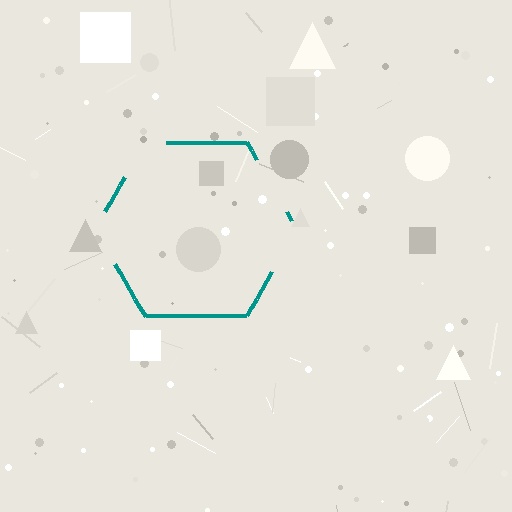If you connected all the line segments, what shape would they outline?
They would outline a hexagon.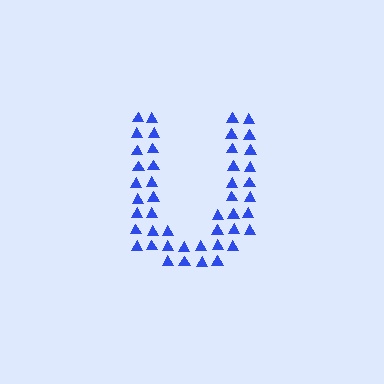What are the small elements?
The small elements are triangles.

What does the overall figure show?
The overall figure shows the letter U.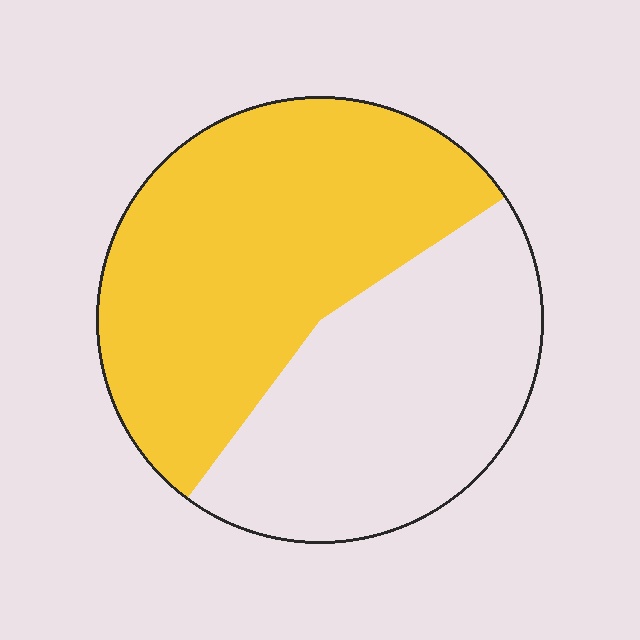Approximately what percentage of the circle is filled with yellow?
Approximately 55%.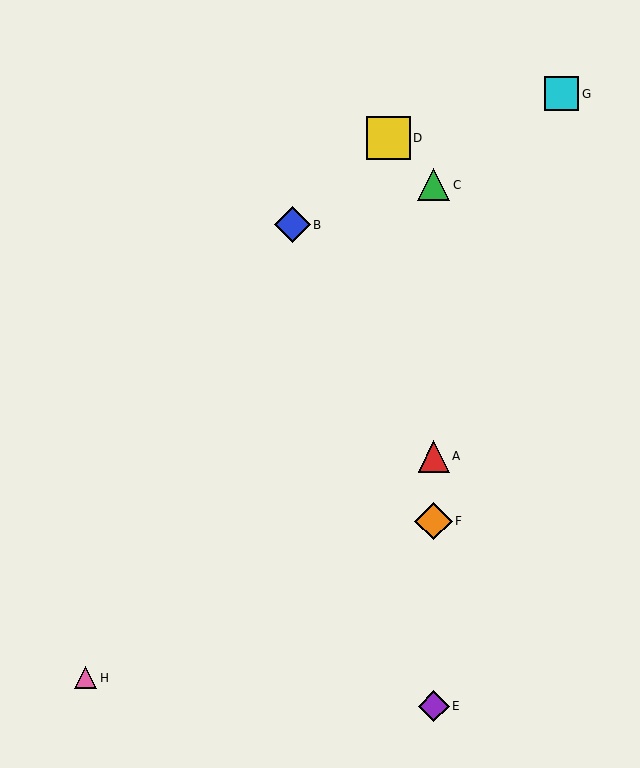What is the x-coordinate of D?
Object D is at x≈388.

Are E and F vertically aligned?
Yes, both are at x≈434.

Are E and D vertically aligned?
No, E is at x≈434 and D is at x≈388.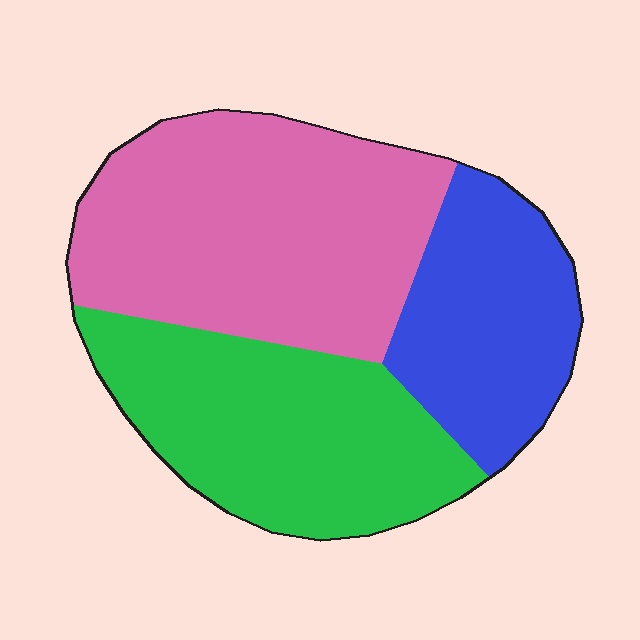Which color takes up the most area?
Pink, at roughly 45%.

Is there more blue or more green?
Green.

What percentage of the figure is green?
Green covers around 35% of the figure.